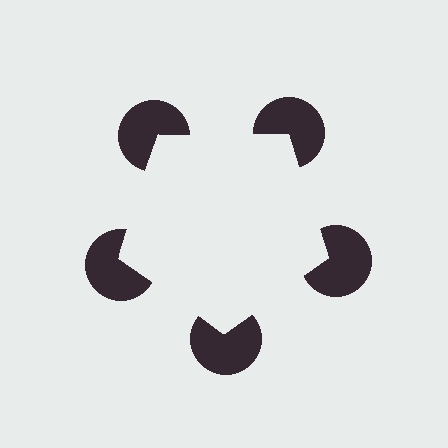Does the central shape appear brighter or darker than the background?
It typically appears slightly brighter than the background, even though no actual brightness change is drawn.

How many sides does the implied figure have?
5 sides.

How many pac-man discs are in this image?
There are 5 — one at each vertex of the illusory pentagon.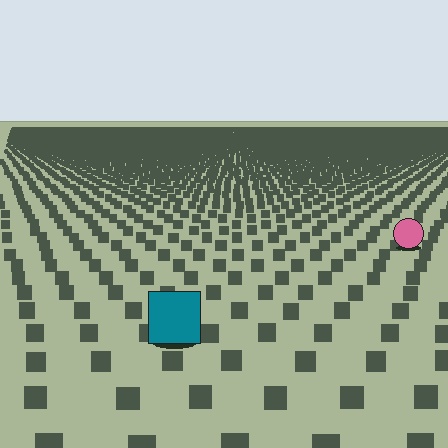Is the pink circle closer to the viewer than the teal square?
No. The teal square is closer — you can tell from the texture gradient: the ground texture is coarser near it.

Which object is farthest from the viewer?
The pink circle is farthest from the viewer. It appears smaller and the ground texture around it is denser.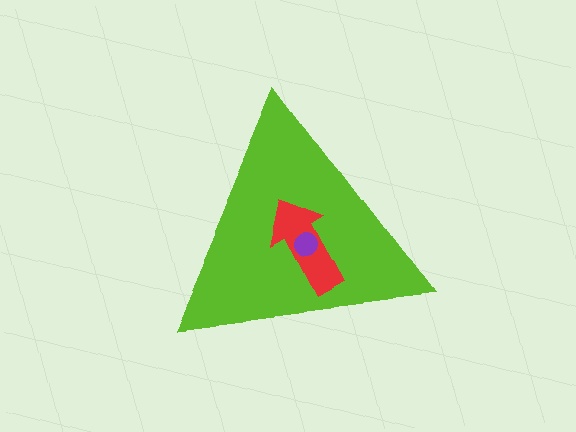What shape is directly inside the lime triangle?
The red arrow.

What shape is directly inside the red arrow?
The purple circle.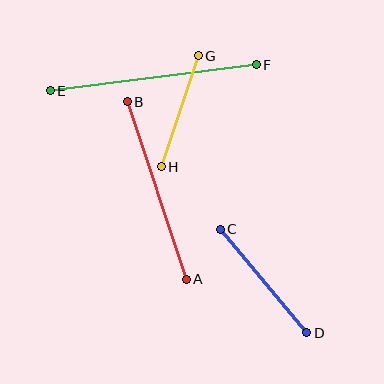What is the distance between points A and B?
The distance is approximately 187 pixels.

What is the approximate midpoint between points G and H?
The midpoint is at approximately (180, 111) pixels.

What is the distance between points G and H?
The distance is approximately 117 pixels.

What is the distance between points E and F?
The distance is approximately 207 pixels.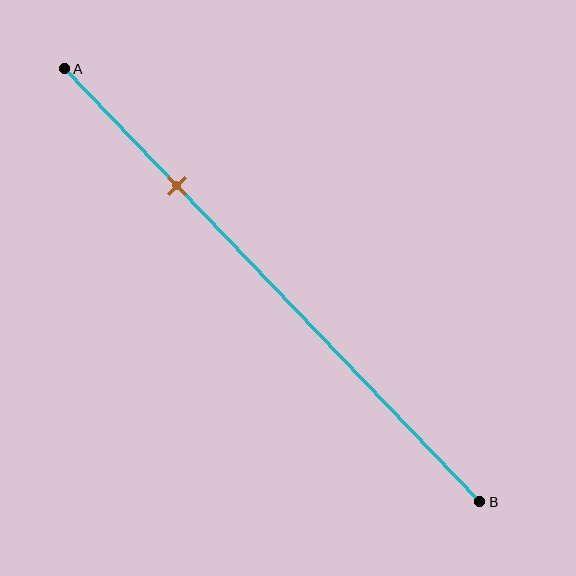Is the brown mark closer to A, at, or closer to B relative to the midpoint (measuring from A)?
The brown mark is closer to point A than the midpoint of segment AB.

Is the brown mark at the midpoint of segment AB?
No, the mark is at about 25% from A, not at the 50% midpoint.